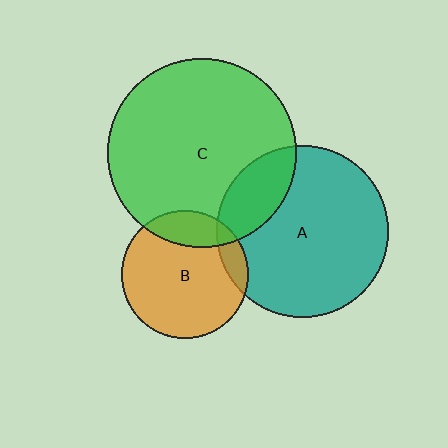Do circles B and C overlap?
Yes.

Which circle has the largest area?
Circle C (green).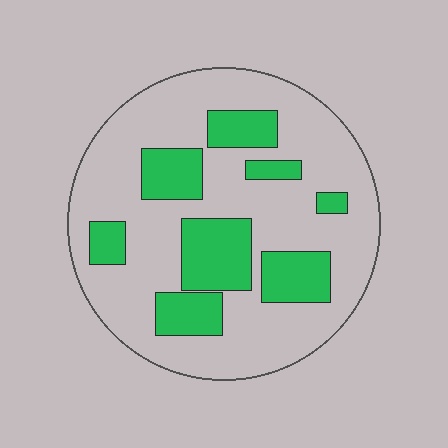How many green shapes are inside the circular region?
8.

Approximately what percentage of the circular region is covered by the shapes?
Approximately 25%.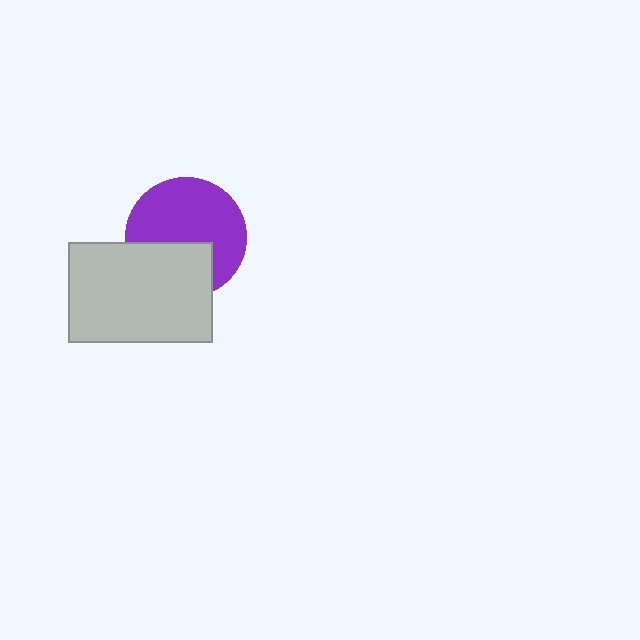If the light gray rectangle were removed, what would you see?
You would see the complete purple circle.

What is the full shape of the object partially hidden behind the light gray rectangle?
The partially hidden object is a purple circle.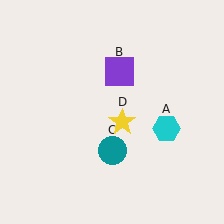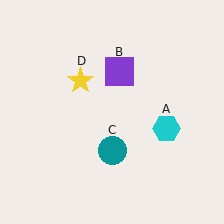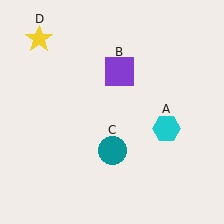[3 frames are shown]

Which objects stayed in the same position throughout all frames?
Cyan hexagon (object A) and purple square (object B) and teal circle (object C) remained stationary.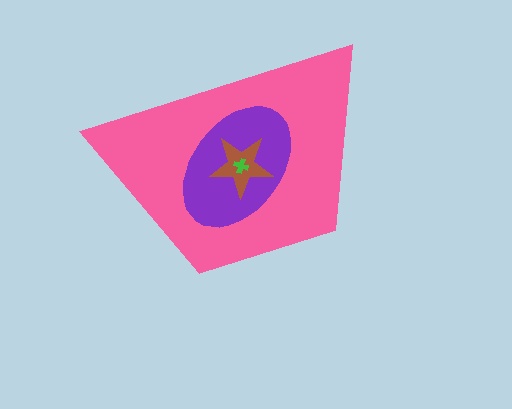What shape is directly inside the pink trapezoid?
The purple ellipse.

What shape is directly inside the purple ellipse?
The brown star.